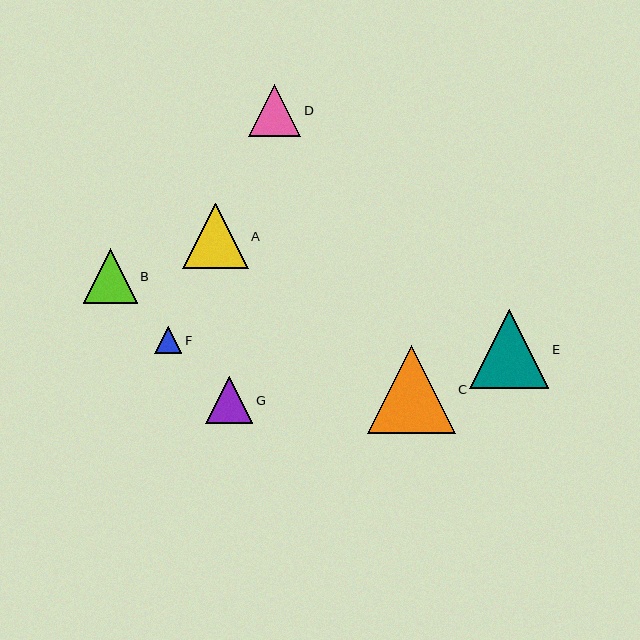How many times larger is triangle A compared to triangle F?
Triangle A is approximately 2.4 times the size of triangle F.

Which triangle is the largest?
Triangle C is the largest with a size of approximately 88 pixels.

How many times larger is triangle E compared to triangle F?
Triangle E is approximately 2.9 times the size of triangle F.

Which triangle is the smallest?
Triangle F is the smallest with a size of approximately 27 pixels.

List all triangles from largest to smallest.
From largest to smallest: C, E, A, B, D, G, F.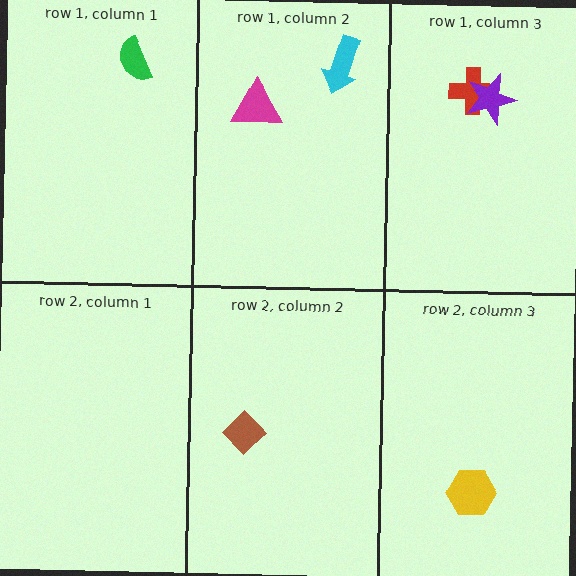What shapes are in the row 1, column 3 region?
The red cross, the purple star.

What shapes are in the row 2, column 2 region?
The brown diamond.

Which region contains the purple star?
The row 1, column 3 region.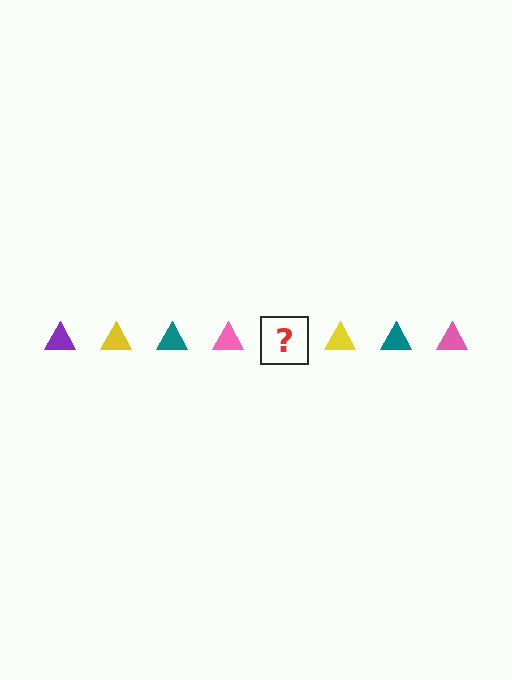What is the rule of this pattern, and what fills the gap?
The rule is that the pattern cycles through purple, yellow, teal, pink triangles. The gap should be filled with a purple triangle.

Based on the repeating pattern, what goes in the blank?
The blank should be a purple triangle.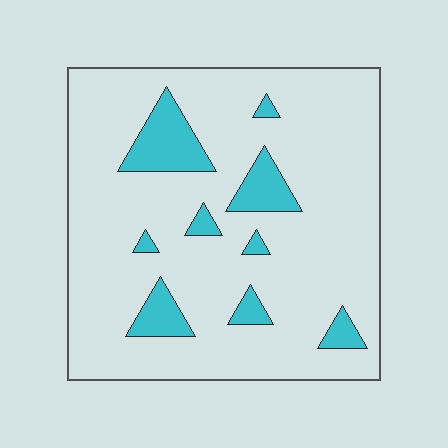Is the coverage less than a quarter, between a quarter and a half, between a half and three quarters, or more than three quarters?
Less than a quarter.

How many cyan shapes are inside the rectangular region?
9.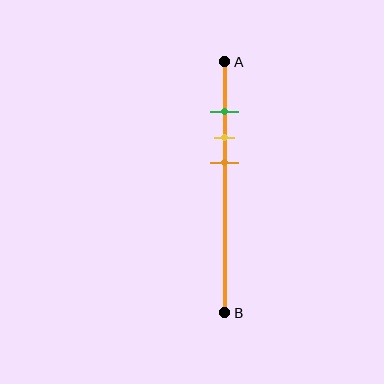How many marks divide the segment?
There are 3 marks dividing the segment.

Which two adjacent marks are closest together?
The green and yellow marks are the closest adjacent pair.